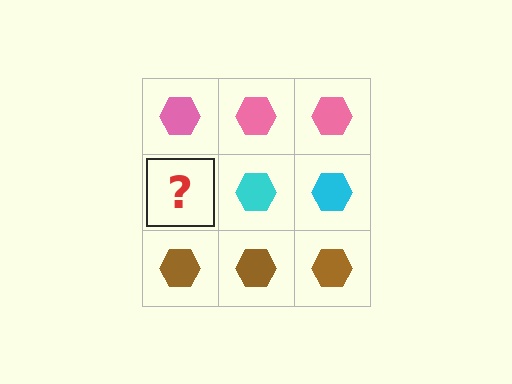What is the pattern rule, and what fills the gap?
The rule is that each row has a consistent color. The gap should be filled with a cyan hexagon.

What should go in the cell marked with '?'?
The missing cell should contain a cyan hexagon.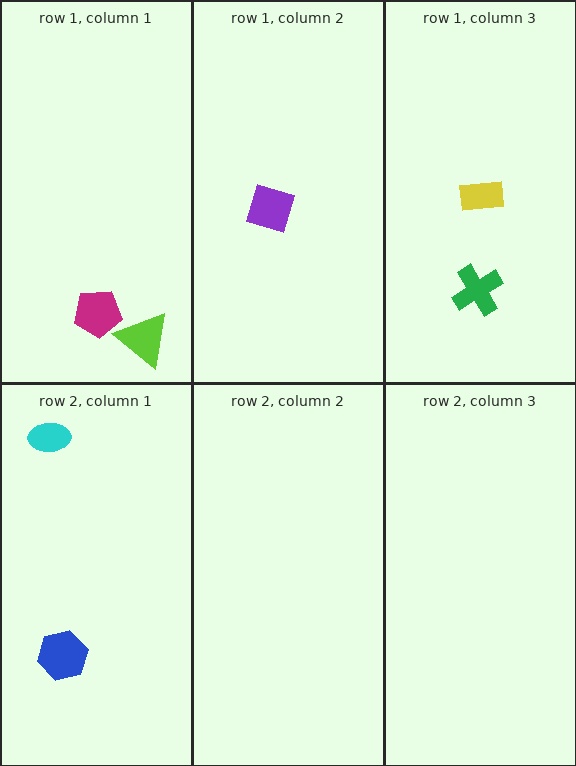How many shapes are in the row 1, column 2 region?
1.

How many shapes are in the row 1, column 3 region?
2.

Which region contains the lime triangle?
The row 1, column 1 region.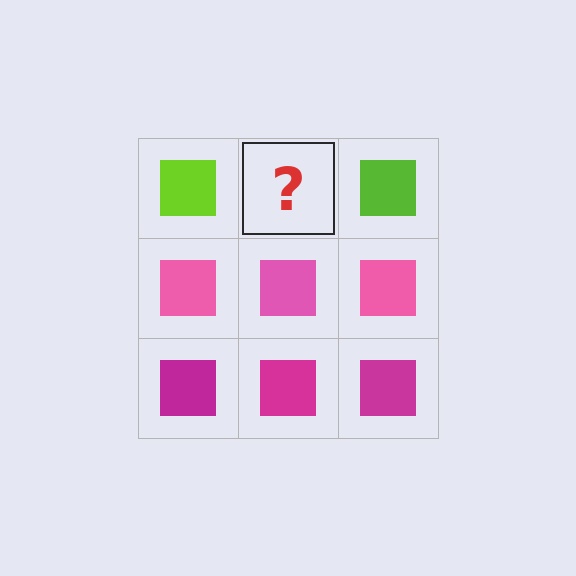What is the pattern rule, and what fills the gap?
The rule is that each row has a consistent color. The gap should be filled with a lime square.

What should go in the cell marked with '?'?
The missing cell should contain a lime square.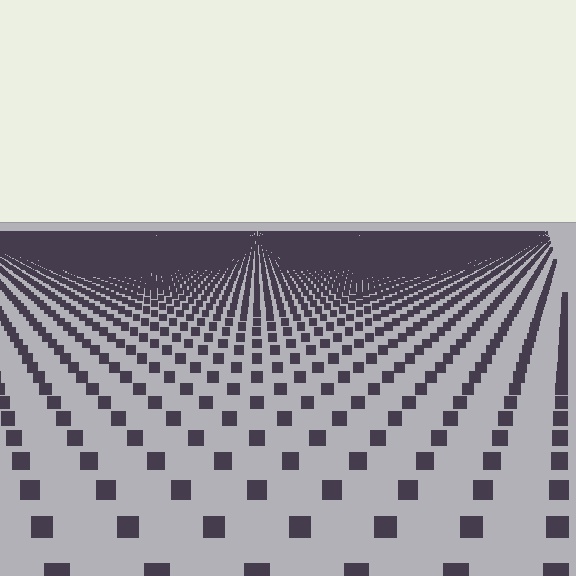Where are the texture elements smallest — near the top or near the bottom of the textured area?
Near the top.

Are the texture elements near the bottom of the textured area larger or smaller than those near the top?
Larger. Near the bottom, elements are closer to the viewer and appear at a bigger on-screen size.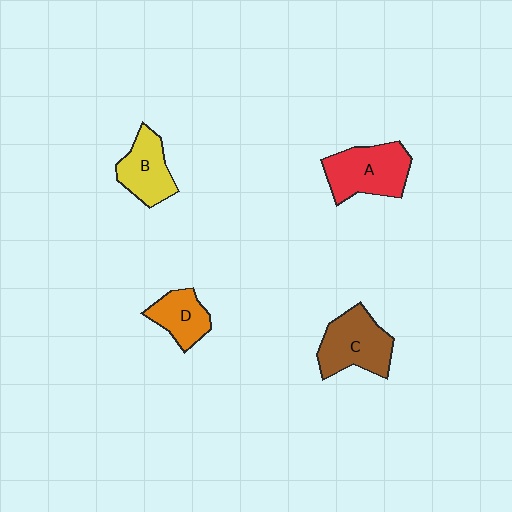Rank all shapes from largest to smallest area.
From largest to smallest: A (red), C (brown), B (yellow), D (orange).